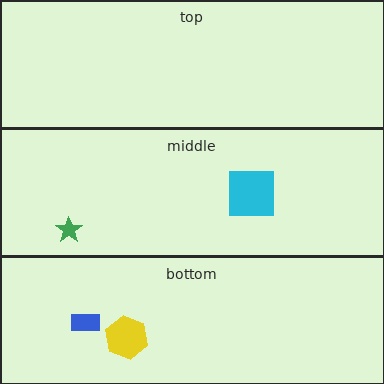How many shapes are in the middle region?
2.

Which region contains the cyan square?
The middle region.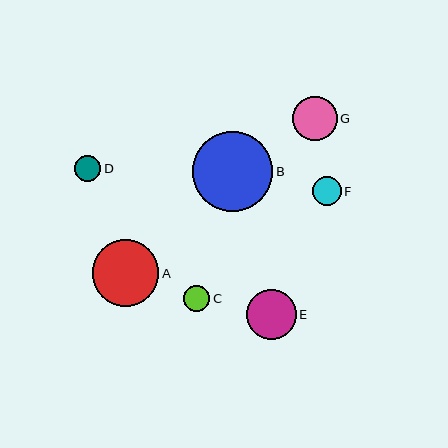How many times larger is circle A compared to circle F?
Circle A is approximately 2.3 times the size of circle F.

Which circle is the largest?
Circle B is the largest with a size of approximately 80 pixels.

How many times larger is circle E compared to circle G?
Circle E is approximately 1.1 times the size of circle G.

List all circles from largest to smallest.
From largest to smallest: B, A, E, G, F, C, D.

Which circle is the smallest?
Circle D is the smallest with a size of approximately 26 pixels.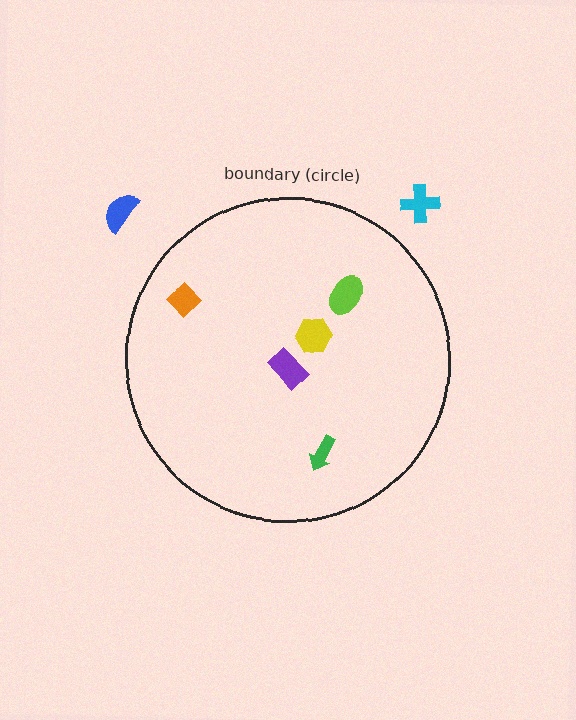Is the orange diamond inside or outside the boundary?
Inside.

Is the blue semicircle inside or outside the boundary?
Outside.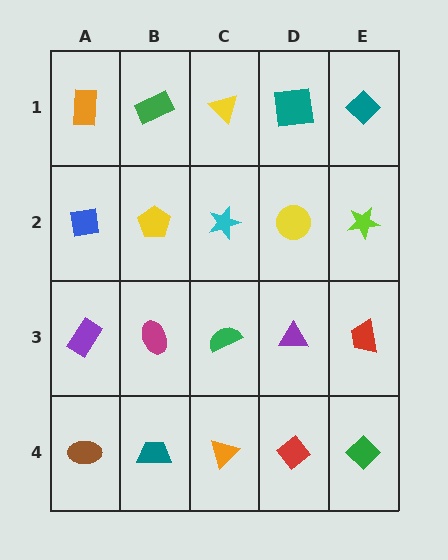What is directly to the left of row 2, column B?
A blue square.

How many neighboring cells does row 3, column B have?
4.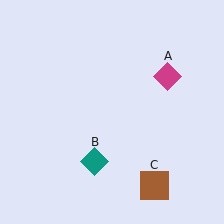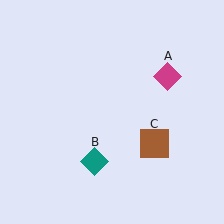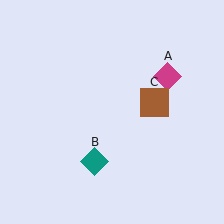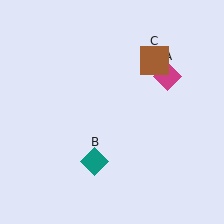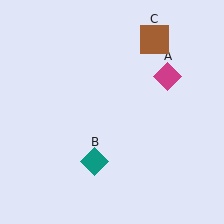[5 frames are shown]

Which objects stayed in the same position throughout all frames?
Magenta diamond (object A) and teal diamond (object B) remained stationary.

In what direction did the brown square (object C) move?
The brown square (object C) moved up.